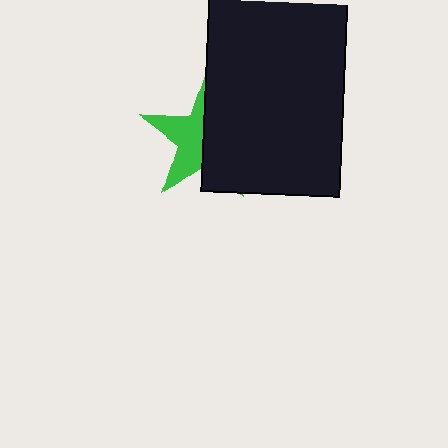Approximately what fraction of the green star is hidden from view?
Roughly 53% of the green star is hidden behind the black rectangle.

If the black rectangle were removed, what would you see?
You would see the complete green star.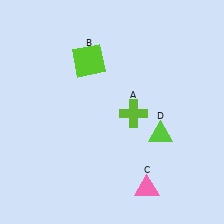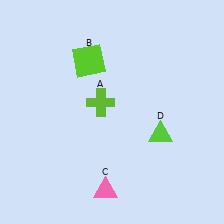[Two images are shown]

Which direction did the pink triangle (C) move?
The pink triangle (C) moved left.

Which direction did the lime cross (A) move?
The lime cross (A) moved left.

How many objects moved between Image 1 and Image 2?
2 objects moved between the two images.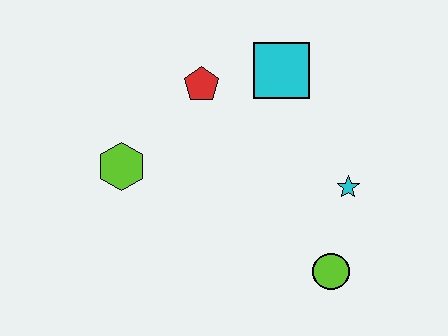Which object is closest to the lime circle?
The cyan star is closest to the lime circle.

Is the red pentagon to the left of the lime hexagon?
No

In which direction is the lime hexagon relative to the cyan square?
The lime hexagon is to the left of the cyan square.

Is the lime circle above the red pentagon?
No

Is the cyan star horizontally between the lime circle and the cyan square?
No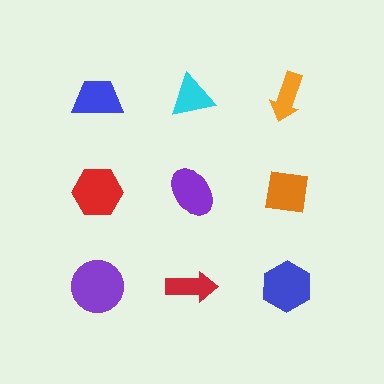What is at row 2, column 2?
A purple ellipse.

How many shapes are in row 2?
3 shapes.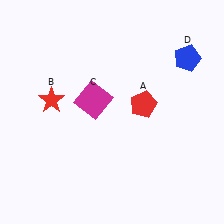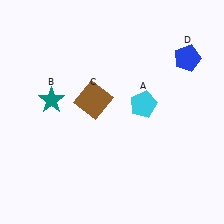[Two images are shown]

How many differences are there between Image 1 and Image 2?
There are 3 differences between the two images.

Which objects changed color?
A changed from red to cyan. B changed from red to teal. C changed from magenta to brown.